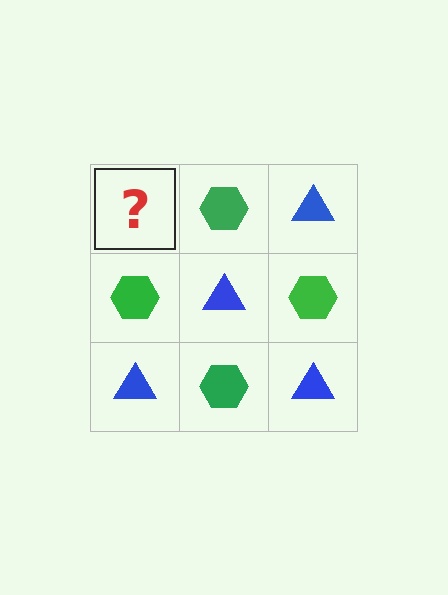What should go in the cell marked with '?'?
The missing cell should contain a blue triangle.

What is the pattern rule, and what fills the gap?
The rule is that it alternates blue triangle and green hexagon in a checkerboard pattern. The gap should be filled with a blue triangle.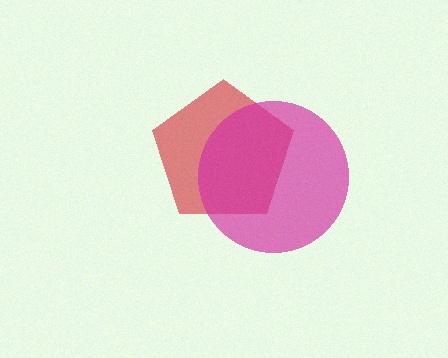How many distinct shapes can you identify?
There are 2 distinct shapes: a red pentagon, a magenta circle.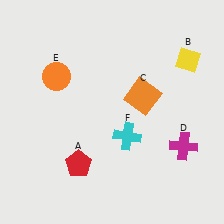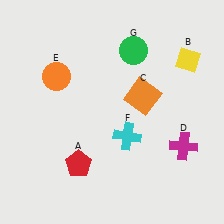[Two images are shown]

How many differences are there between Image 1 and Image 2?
There is 1 difference between the two images.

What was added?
A green circle (G) was added in Image 2.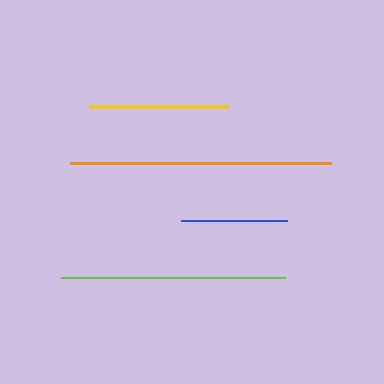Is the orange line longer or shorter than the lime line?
The orange line is longer than the lime line.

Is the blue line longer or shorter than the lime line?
The lime line is longer than the blue line.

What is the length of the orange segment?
The orange segment is approximately 261 pixels long.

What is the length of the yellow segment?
The yellow segment is approximately 140 pixels long.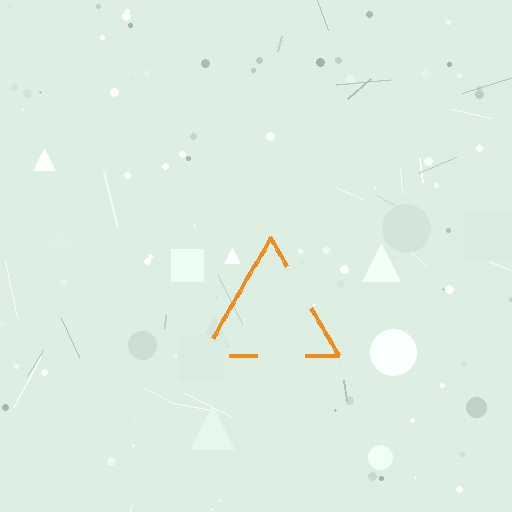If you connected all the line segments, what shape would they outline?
They would outline a triangle.